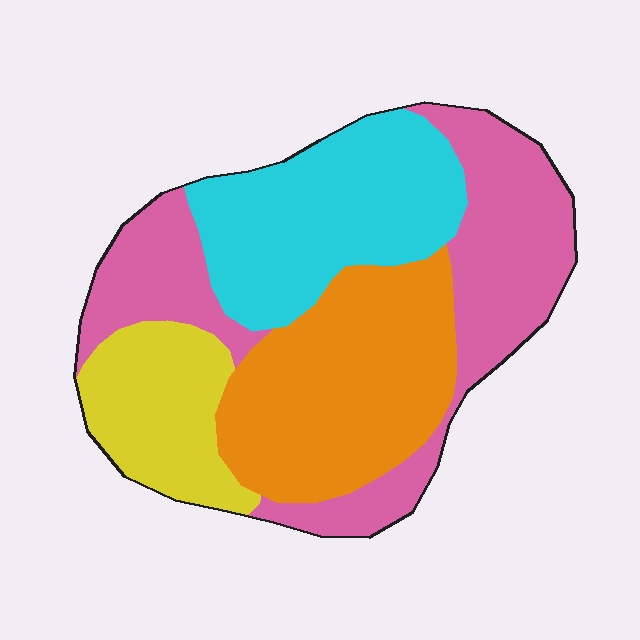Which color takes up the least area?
Yellow, at roughly 15%.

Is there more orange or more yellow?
Orange.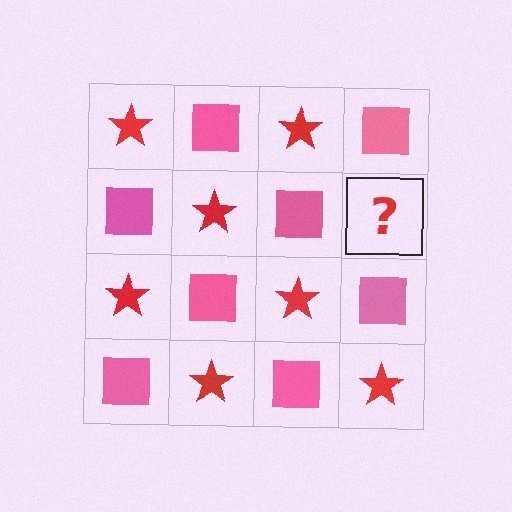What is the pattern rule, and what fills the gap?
The rule is that it alternates red star and pink square in a checkerboard pattern. The gap should be filled with a red star.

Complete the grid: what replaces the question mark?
The question mark should be replaced with a red star.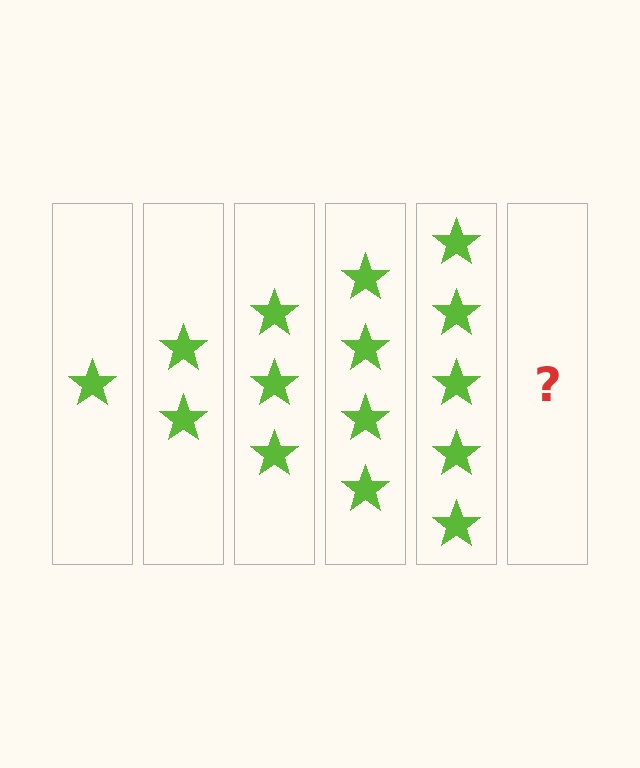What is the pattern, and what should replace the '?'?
The pattern is that each step adds one more star. The '?' should be 6 stars.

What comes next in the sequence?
The next element should be 6 stars.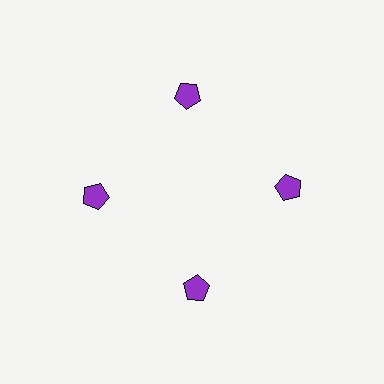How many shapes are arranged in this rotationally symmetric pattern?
There are 4 shapes, arranged in 4 groups of 1.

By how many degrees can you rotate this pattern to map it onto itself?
The pattern maps onto itself every 90 degrees of rotation.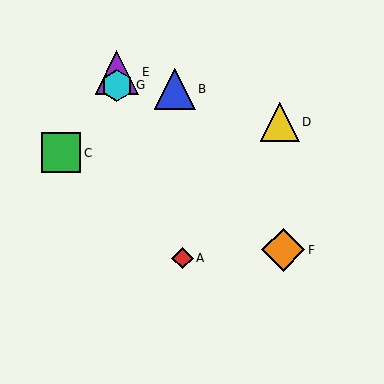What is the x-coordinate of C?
Object C is at x≈61.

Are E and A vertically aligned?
No, E is at x≈117 and A is at x≈182.